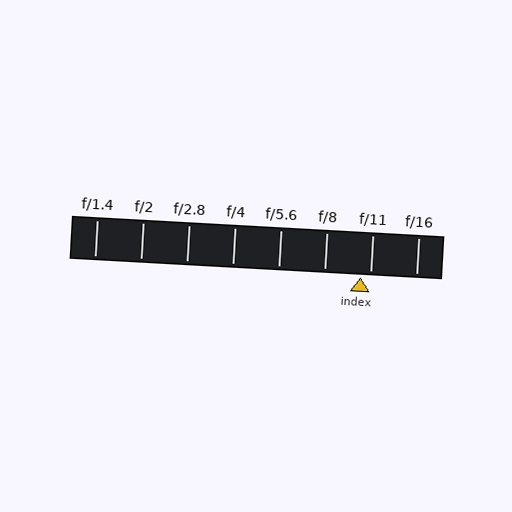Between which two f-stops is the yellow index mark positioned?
The index mark is between f/8 and f/11.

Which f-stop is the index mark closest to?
The index mark is closest to f/11.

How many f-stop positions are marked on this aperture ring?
There are 8 f-stop positions marked.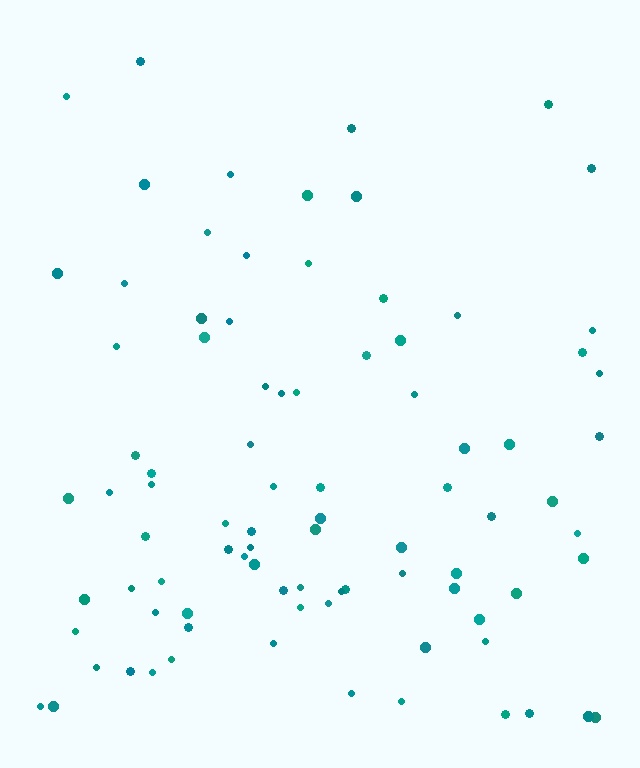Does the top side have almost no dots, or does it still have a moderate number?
Still a moderate number, just noticeably fewer than the bottom.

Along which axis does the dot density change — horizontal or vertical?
Vertical.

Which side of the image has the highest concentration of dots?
The bottom.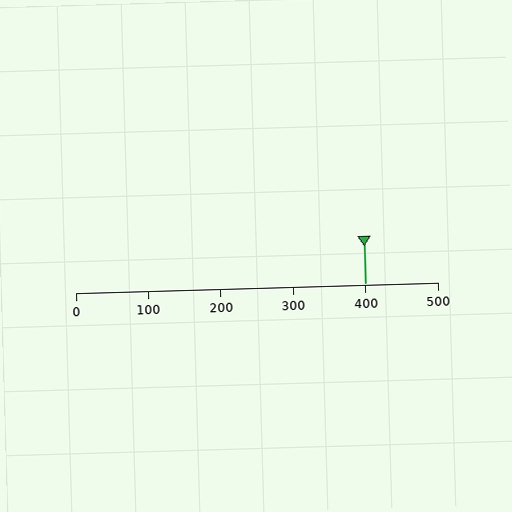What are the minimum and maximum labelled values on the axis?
The axis runs from 0 to 500.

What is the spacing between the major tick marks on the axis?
The major ticks are spaced 100 apart.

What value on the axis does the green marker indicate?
The marker indicates approximately 400.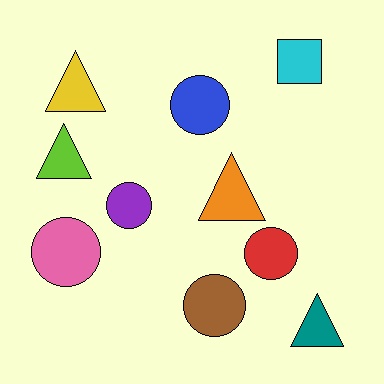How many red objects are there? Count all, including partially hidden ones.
There is 1 red object.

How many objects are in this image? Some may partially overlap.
There are 10 objects.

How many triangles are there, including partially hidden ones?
There are 4 triangles.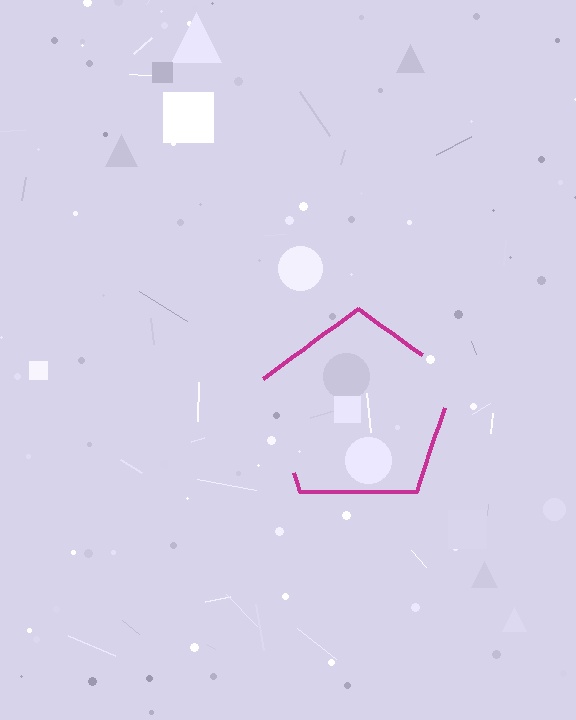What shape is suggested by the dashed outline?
The dashed outline suggests a pentagon.